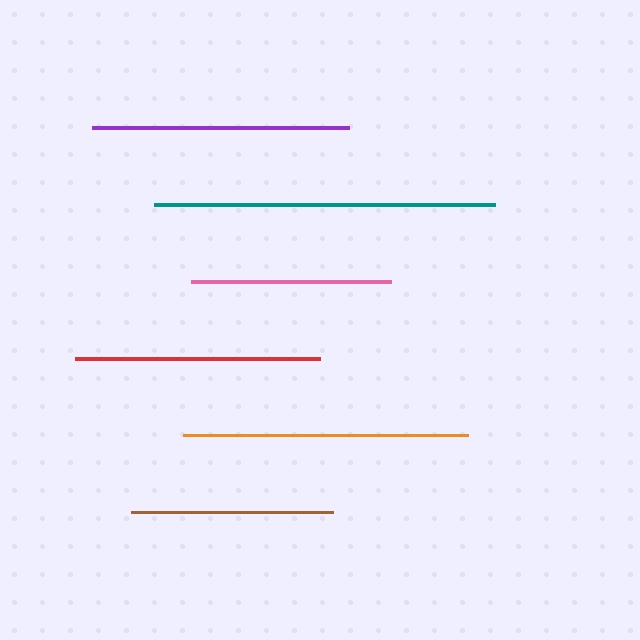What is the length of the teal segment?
The teal segment is approximately 341 pixels long.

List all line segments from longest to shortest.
From longest to shortest: teal, orange, purple, red, brown, pink.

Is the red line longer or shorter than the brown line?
The red line is longer than the brown line.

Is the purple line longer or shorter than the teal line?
The teal line is longer than the purple line.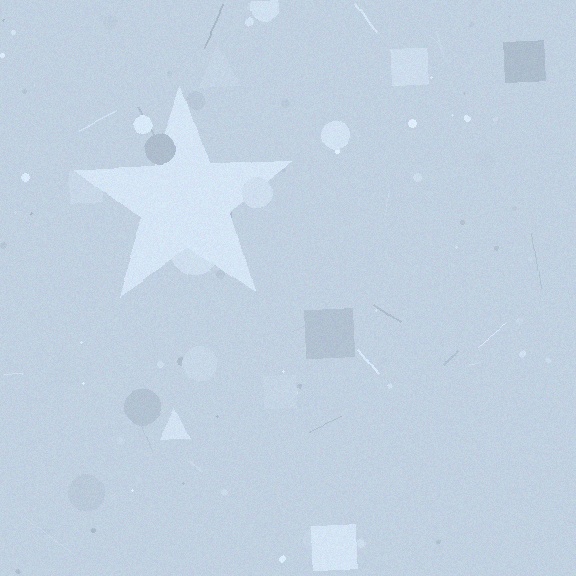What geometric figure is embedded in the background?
A star is embedded in the background.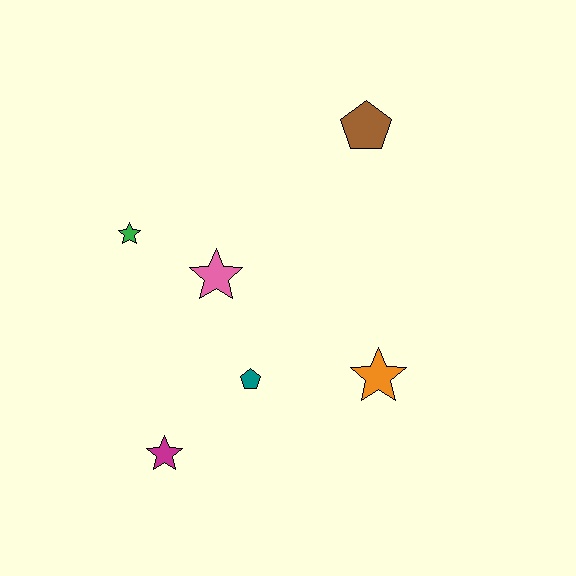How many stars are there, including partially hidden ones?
There are 4 stars.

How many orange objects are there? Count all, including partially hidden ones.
There is 1 orange object.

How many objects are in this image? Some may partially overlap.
There are 6 objects.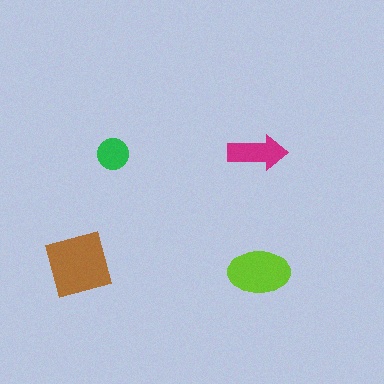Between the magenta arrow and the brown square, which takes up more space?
The brown square.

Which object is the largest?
The brown square.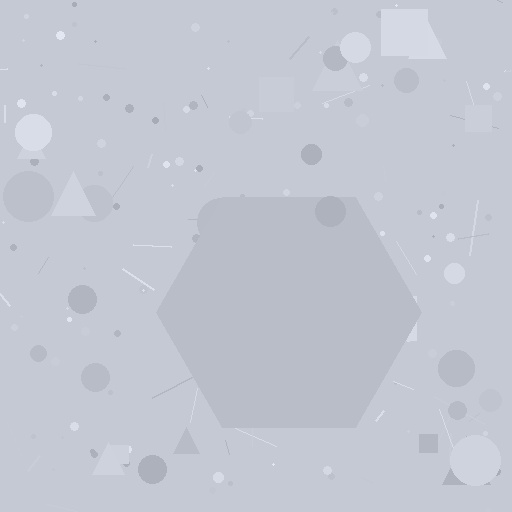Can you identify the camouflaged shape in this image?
The camouflaged shape is a hexagon.